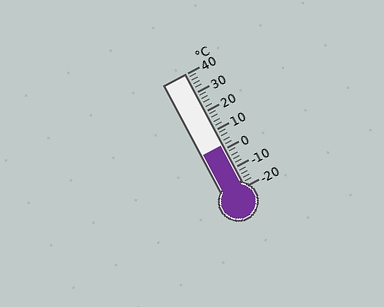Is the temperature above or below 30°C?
The temperature is below 30°C.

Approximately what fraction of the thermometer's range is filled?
The thermometer is filled to approximately 35% of its range.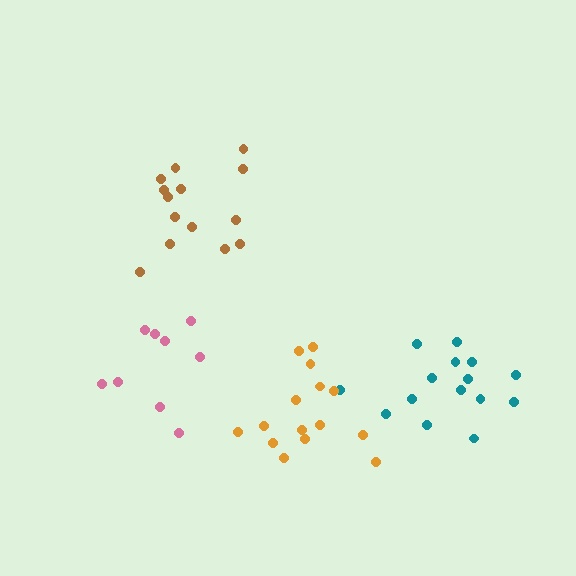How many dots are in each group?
Group 1: 14 dots, Group 2: 15 dots, Group 3: 15 dots, Group 4: 9 dots (53 total).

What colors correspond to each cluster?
The clusters are colored: brown, teal, orange, pink.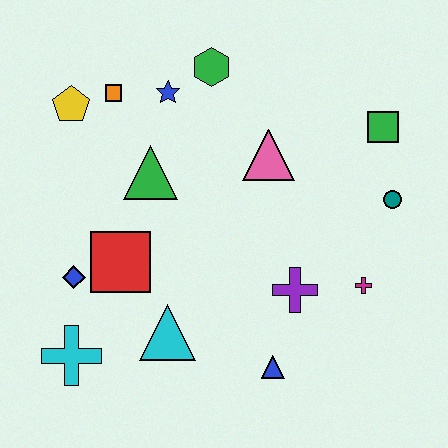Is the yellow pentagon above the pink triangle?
Yes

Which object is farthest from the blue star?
The blue triangle is farthest from the blue star.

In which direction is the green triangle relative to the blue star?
The green triangle is below the blue star.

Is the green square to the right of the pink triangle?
Yes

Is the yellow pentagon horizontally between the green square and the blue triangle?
No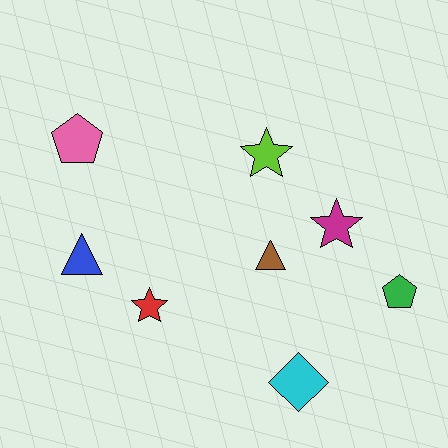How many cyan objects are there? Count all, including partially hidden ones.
There is 1 cyan object.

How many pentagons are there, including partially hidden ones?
There are 2 pentagons.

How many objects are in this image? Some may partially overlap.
There are 8 objects.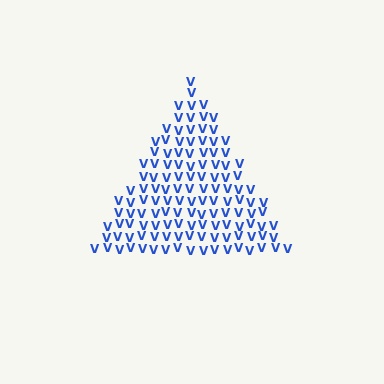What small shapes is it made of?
It is made of small letter V's.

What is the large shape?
The large shape is a triangle.